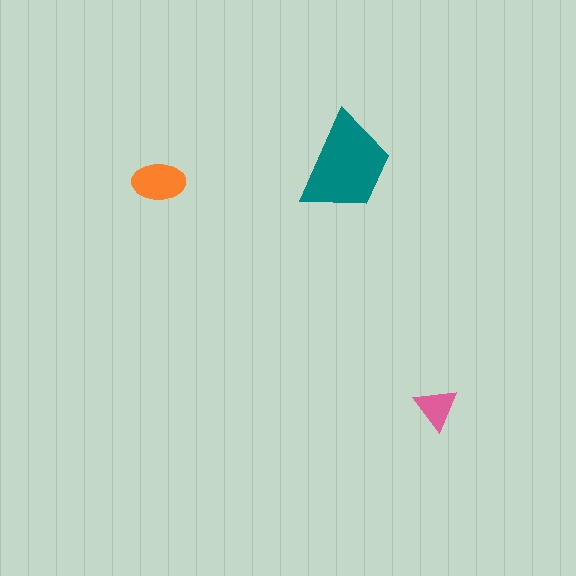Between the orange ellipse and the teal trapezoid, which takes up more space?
The teal trapezoid.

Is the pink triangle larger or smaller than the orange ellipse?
Smaller.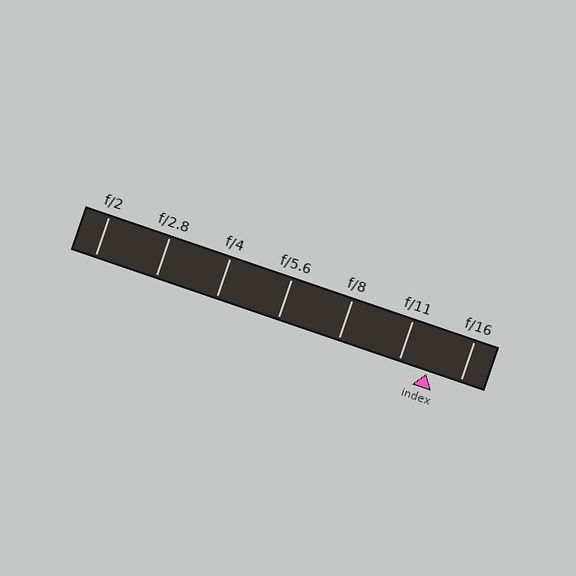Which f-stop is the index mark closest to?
The index mark is closest to f/11.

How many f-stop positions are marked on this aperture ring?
There are 7 f-stop positions marked.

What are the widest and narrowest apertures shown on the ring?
The widest aperture shown is f/2 and the narrowest is f/16.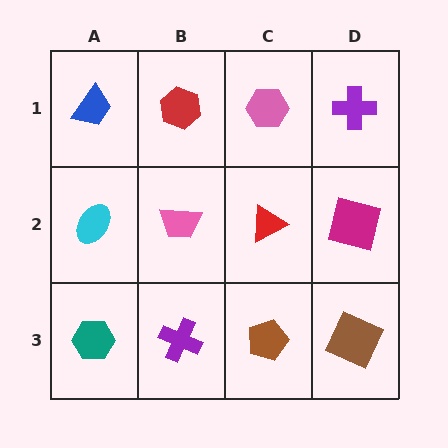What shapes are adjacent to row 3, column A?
A cyan ellipse (row 2, column A), a purple cross (row 3, column B).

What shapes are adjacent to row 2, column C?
A pink hexagon (row 1, column C), a brown pentagon (row 3, column C), a pink trapezoid (row 2, column B), a magenta square (row 2, column D).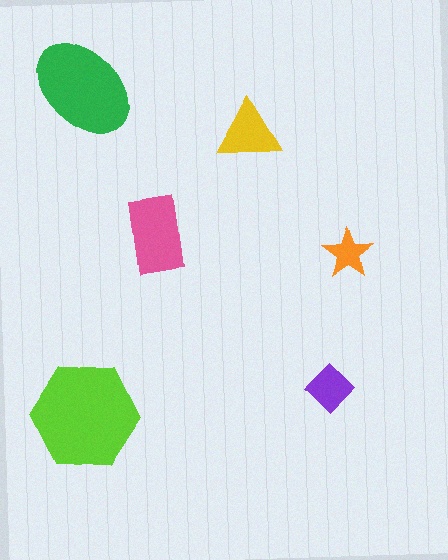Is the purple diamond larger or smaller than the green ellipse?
Smaller.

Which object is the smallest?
The orange star.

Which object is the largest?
The lime hexagon.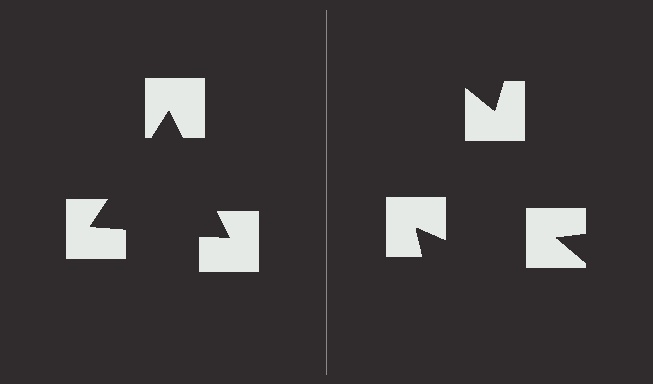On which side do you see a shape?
An illusory triangle appears on the left side. On the right side the wedge cuts are rotated, so no coherent shape forms.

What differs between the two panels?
The notched squares are positioned identically on both sides; only the wedge orientations differ. On the left they align to a triangle; on the right they are misaligned.